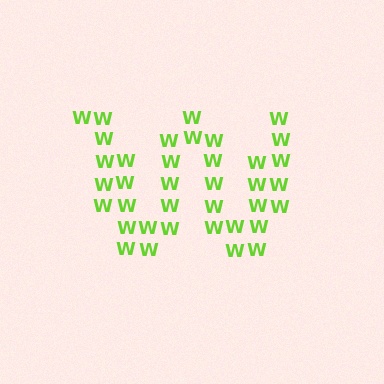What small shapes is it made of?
It is made of small letter W's.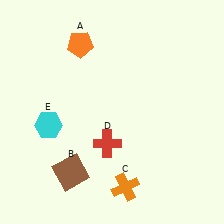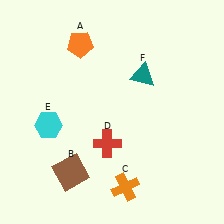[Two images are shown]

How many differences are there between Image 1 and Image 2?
There is 1 difference between the two images.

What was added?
A teal triangle (F) was added in Image 2.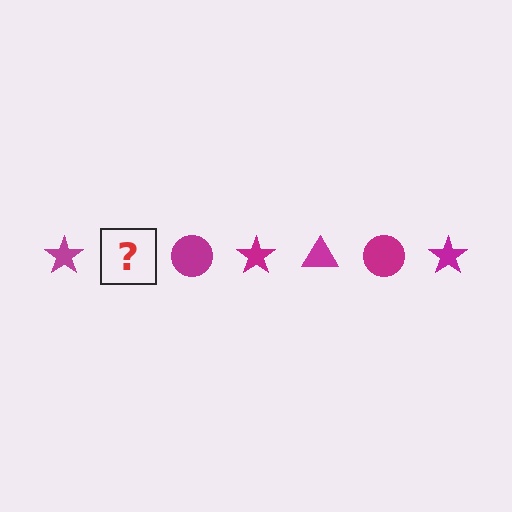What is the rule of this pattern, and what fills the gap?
The rule is that the pattern cycles through star, triangle, circle shapes in magenta. The gap should be filled with a magenta triangle.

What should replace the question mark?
The question mark should be replaced with a magenta triangle.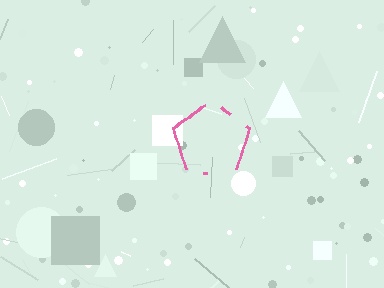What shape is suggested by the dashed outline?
The dashed outline suggests a pentagon.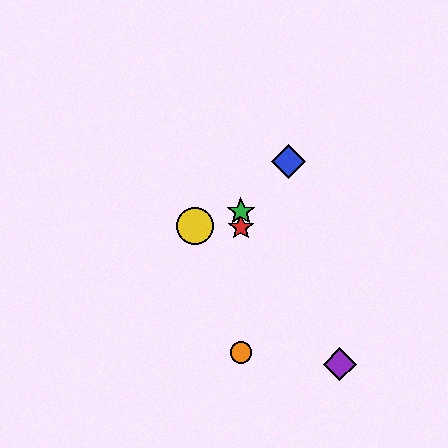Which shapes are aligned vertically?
The red star, the green star, the orange circle are aligned vertically.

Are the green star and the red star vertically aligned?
Yes, both are at x≈241.